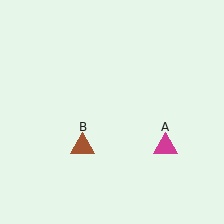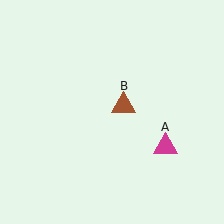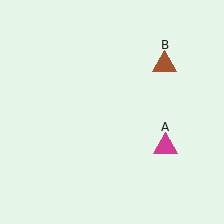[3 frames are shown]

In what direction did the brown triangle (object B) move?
The brown triangle (object B) moved up and to the right.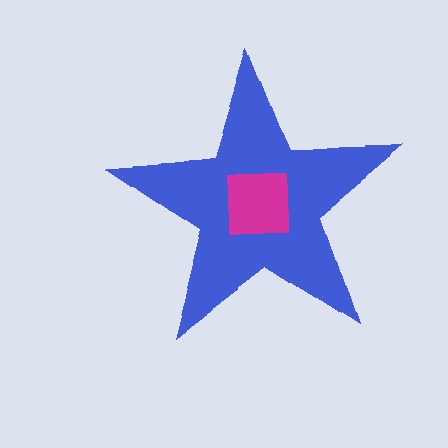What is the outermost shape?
The blue star.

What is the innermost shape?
The magenta square.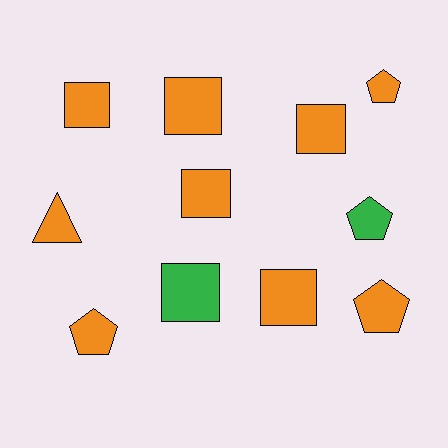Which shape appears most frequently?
Square, with 6 objects.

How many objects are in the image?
There are 11 objects.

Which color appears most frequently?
Orange, with 9 objects.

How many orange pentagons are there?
There are 3 orange pentagons.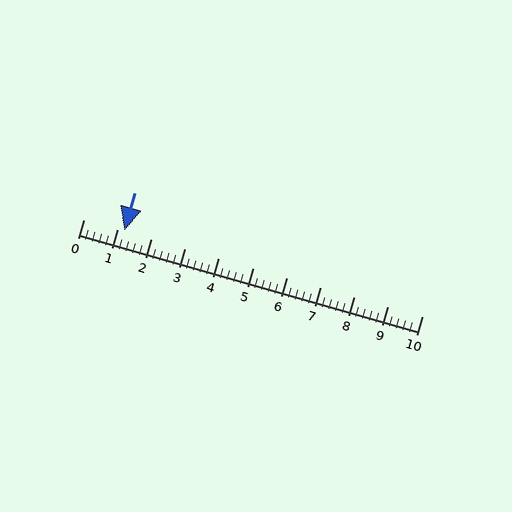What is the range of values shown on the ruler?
The ruler shows values from 0 to 10.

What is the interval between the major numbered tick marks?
The major tick marks are spaced 1 units apart.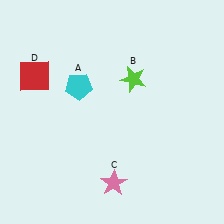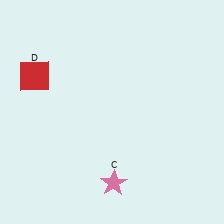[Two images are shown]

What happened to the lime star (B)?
The lime star (B) was removed in Image 2. It was in the top-right area of Image 1.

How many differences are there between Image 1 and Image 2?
There are 2 differences between the two images.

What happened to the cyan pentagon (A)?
The cyan pentagon (A) was removed in Image 2. It was in the top-left area of Image 1.